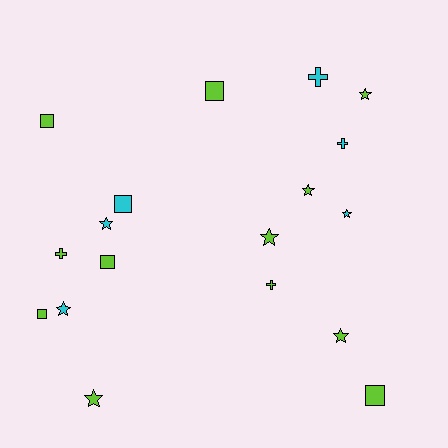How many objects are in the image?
There are 18 objects.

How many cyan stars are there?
There are 3 cyan stars.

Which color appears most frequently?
Lime, with 12 objects.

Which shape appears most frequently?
Star, with 8 objects.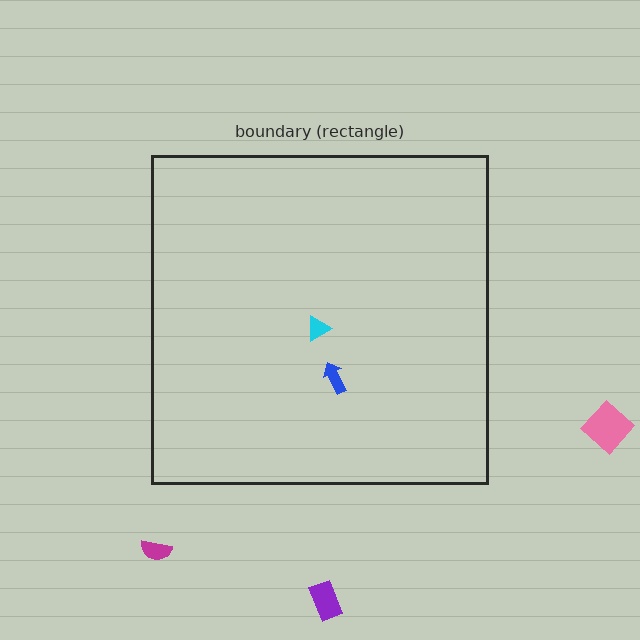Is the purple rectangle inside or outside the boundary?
Outside.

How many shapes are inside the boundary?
2 inside, 3 outside.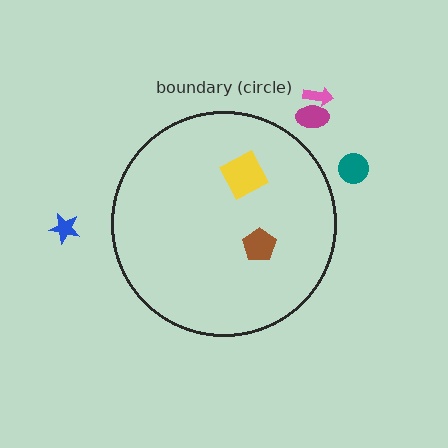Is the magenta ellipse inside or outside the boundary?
Outside.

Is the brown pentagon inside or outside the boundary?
Inside.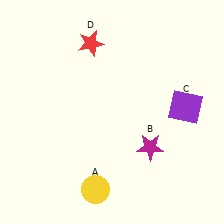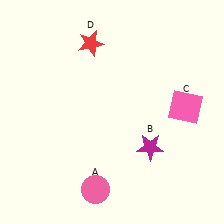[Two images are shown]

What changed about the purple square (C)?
In Image 1, C is purple. In Image 2, it changed to pink.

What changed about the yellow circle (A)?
In Image 1, A is yellow. In Image 2, it changed to pink.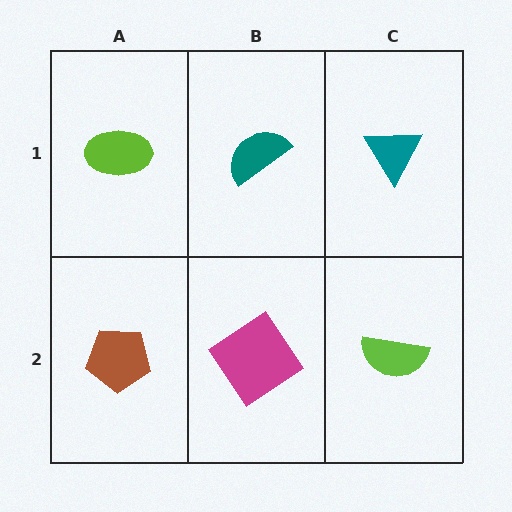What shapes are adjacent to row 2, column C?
A teal triangle (row 1, column C), a magenta diamond (row 2, column B).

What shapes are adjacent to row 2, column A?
A lime ellipse (row 1, column A), a magenta diamond (row 2, column B).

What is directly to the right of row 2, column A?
A magenta diamond.